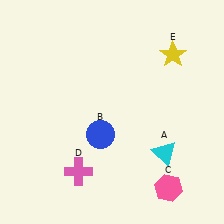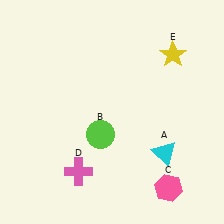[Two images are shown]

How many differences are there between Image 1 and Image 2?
There is 1 difference between the two images.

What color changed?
The circle (B) changed from blue in Image 1 to lime in Image 2.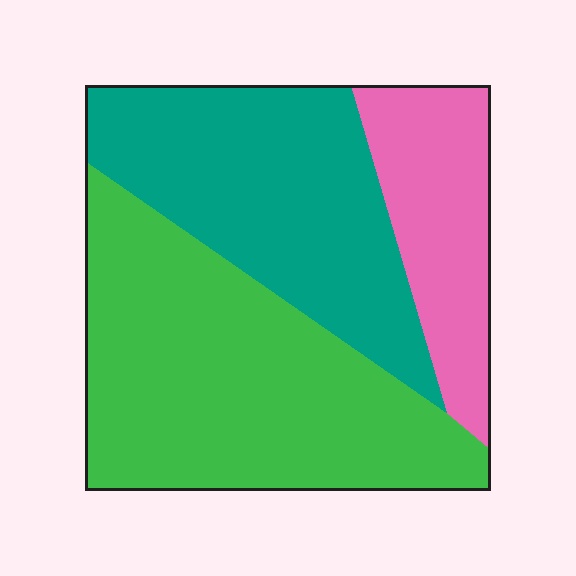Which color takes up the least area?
Pink, at roughly 20%.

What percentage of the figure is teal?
Teal covers roughly 35% of the figure.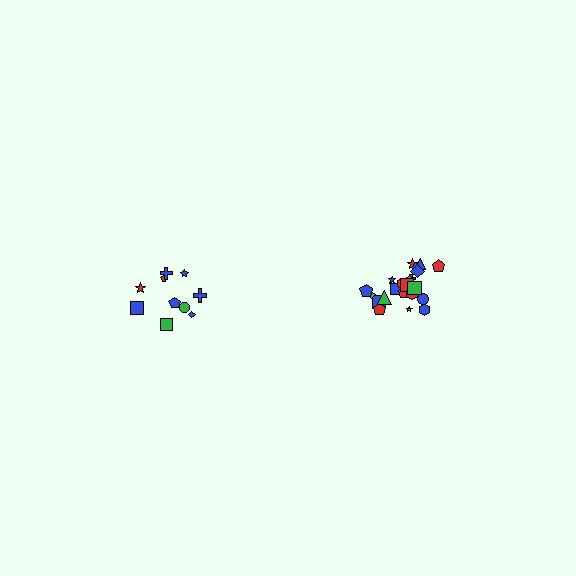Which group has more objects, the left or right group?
The right group.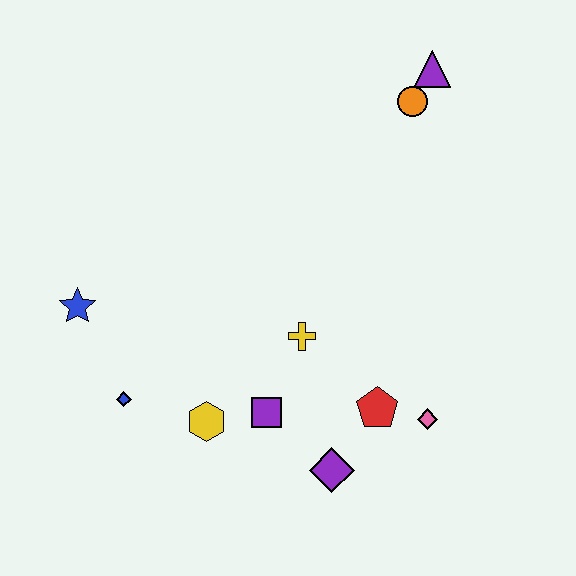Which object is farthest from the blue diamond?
The purple triangle is farthest from the blue diamond.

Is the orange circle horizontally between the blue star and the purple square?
No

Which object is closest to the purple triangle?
The orange circle is closest to the purple triangle.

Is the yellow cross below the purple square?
No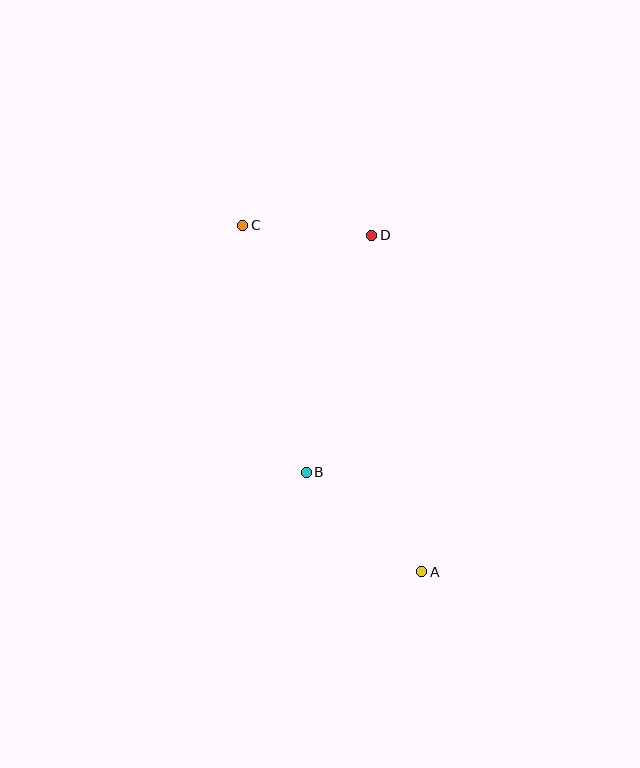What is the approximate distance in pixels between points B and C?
The distance between B and C is approximately 255 pixels.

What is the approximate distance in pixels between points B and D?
The distance between B and D is approximately 246 pixels.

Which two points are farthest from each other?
Points A and C are farthest from each other.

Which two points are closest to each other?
Points C and D are closest to each other.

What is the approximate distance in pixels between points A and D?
The distance between A and D is approximately 340 pixels.